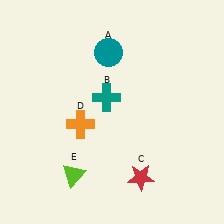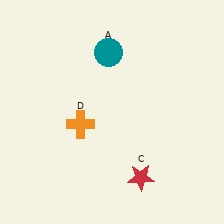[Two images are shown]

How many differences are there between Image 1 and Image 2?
There are 2 differences between the two images.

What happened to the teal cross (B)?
The teal cross (B) was removed in Image 2. It was in the top-left area of Image 1.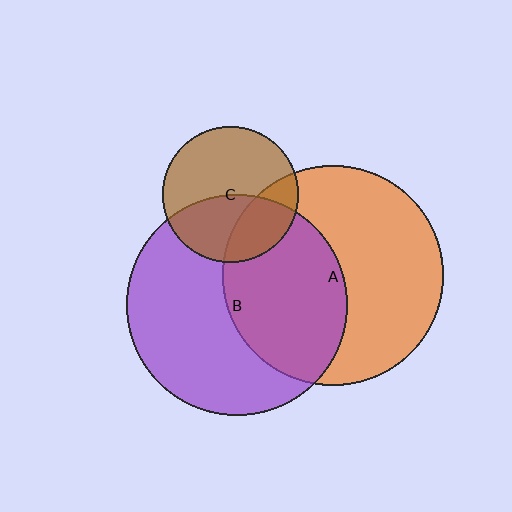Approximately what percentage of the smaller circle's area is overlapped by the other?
Approximately 45%.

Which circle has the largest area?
Circle B (purple).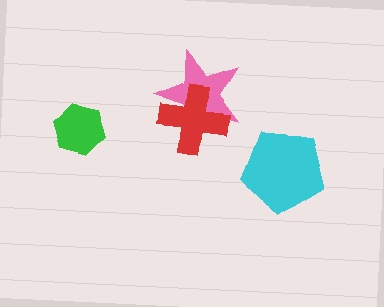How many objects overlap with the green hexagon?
0 objects overlap with the green hexagon.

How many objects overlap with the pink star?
1 object overlaps with the pink star.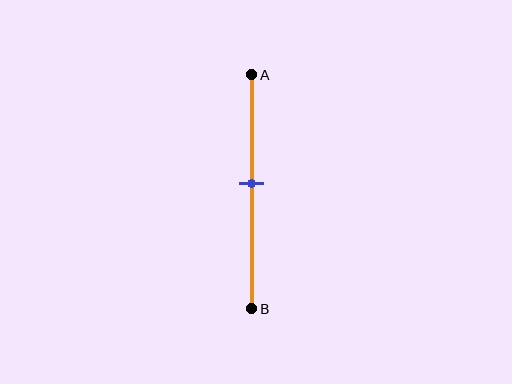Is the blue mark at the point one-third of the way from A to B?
No, the mark is at about 45% from A, not at the 33% one-third point.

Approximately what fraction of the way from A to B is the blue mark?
The blue mark is approximately 45% of the way from A to B.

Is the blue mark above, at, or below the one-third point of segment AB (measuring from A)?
The blue mark is below the one-third point of segment AB.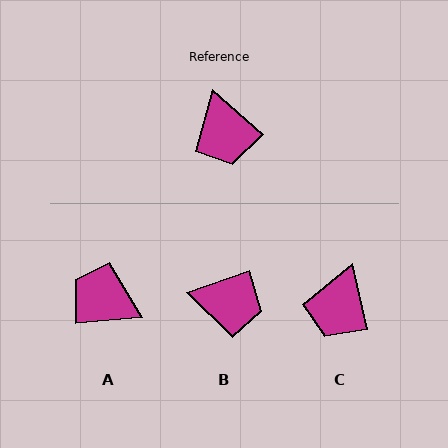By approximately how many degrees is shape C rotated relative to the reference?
Approximately 36 degrees clockwise.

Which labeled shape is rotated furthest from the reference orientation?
A, about 134 degrees away.